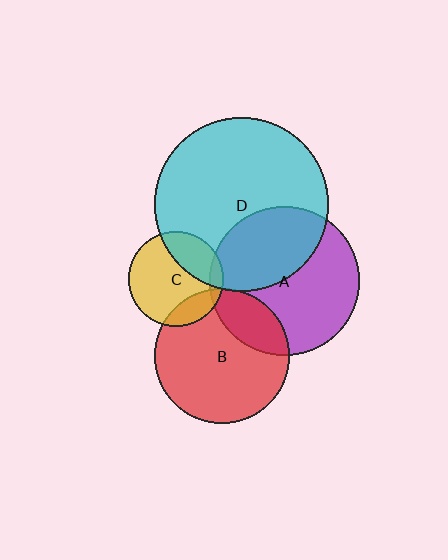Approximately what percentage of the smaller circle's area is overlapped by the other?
Approximately 30%.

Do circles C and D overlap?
Yes.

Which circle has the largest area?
Circle D (cyan).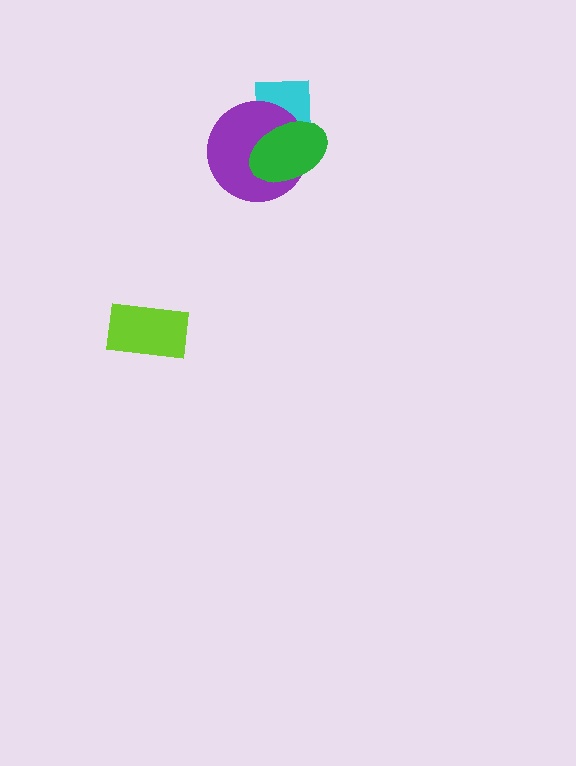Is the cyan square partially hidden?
Yes, it is partially covered by another shape.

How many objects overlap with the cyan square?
2 objects overlap with the cyan square.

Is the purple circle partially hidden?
Yes, it is partially covered by another shape.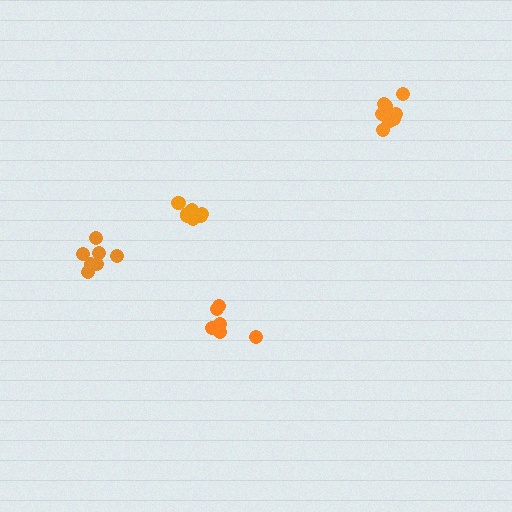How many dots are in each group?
Group 1: 8 dots, Group 2: 6 dots, Group 3: 8 dots, Group 4: 7 dots (29 total).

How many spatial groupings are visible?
There are 4 spatial groupings.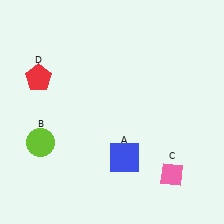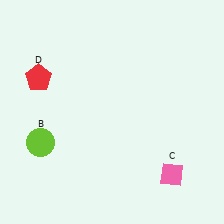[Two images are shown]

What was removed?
The blue square (A) was removed in Image 2.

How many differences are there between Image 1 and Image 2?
There is 1 difference between the two images.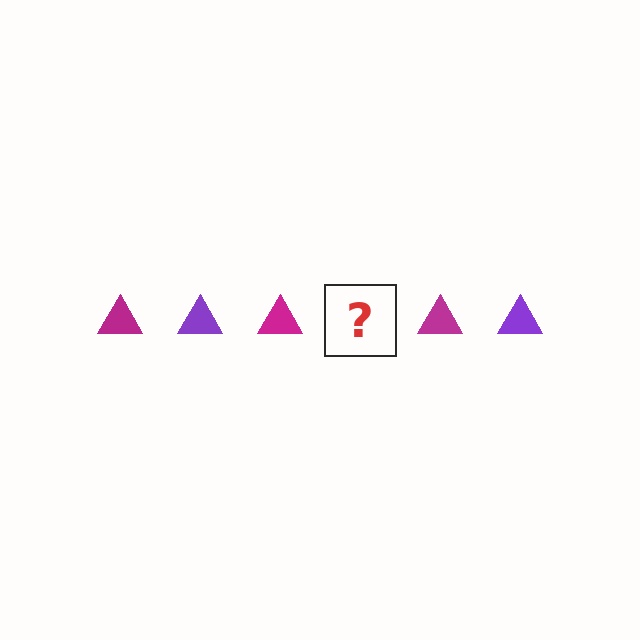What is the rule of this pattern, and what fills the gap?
The rule is that the pattern cycles through magenta, purple triangles. The gap should be filled with a purple triangle.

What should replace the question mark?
The question mark should be replaced with a purple triangle.